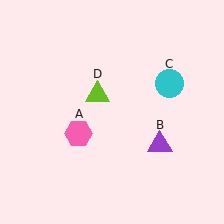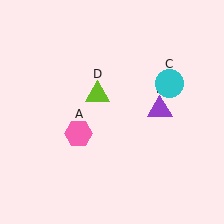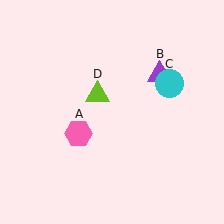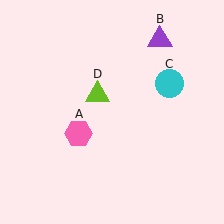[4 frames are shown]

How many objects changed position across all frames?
1 object changed position: purple triangle (object B).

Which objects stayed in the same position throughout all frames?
Pink hexagon (object A) and cyan circle (object C) and lime triangle (object D) remained stationary.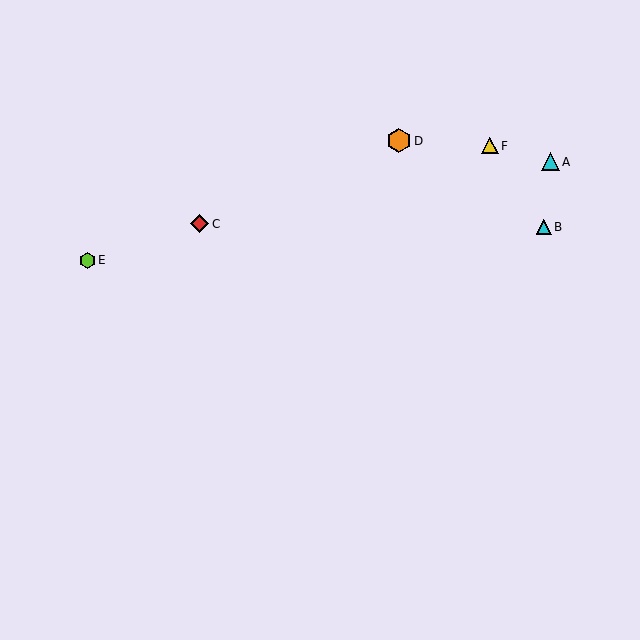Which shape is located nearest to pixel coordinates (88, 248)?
The lime hexagon (labeled E) at (87, 260) is nearest to that location.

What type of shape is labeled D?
Shape D is an orange hexagon.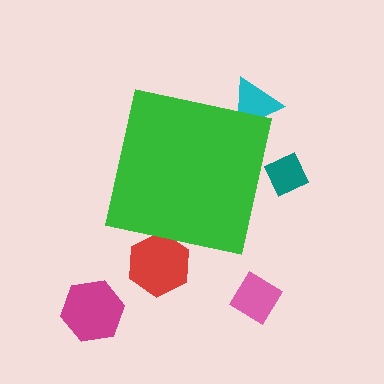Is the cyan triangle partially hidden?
Yes, the cyan triangle is partially hidden behind the green square.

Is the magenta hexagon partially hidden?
No, the magenta hexagon is fully visible.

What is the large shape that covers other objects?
A green square.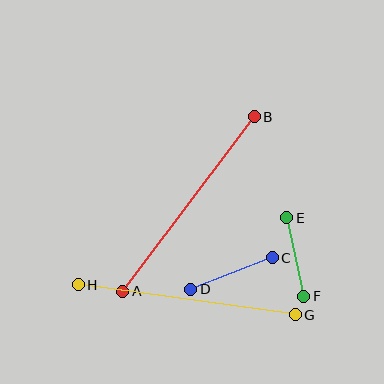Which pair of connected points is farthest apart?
Points G and H are farthest apart.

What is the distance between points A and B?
The distance is approximately 218 pixels.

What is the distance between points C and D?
The distance is approximately 88 pixels.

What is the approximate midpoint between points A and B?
The midpoint is at approximately (189, 204) pixels.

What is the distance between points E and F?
The distance is approximately 80 pixels.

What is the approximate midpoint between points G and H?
The midpoint is at approximately (187, 300) pixels.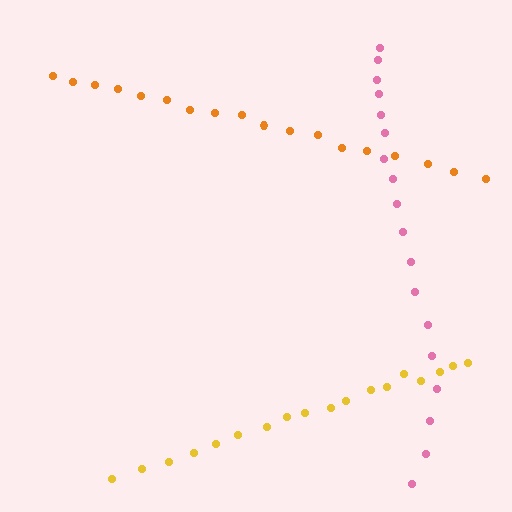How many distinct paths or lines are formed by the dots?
There are 3 distinct paths.